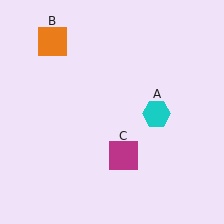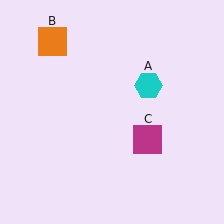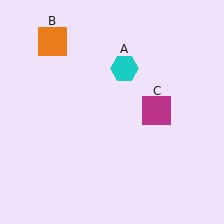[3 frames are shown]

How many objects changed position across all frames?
2 objects changed position: cyan hexagon (object A), magenta square (object C).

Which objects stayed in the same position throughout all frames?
Orange square (object B) remained stationary.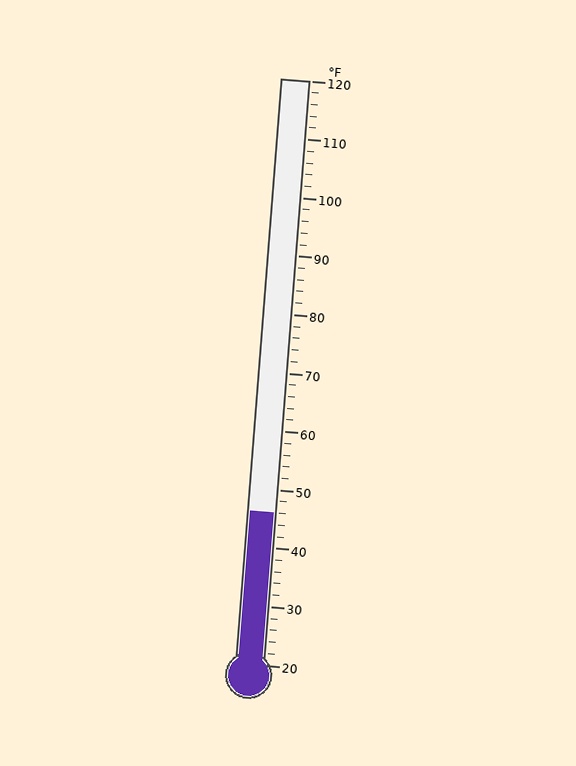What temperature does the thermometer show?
The thermometer shows approximately 46°F.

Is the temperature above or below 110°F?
The temperature is below 110°F.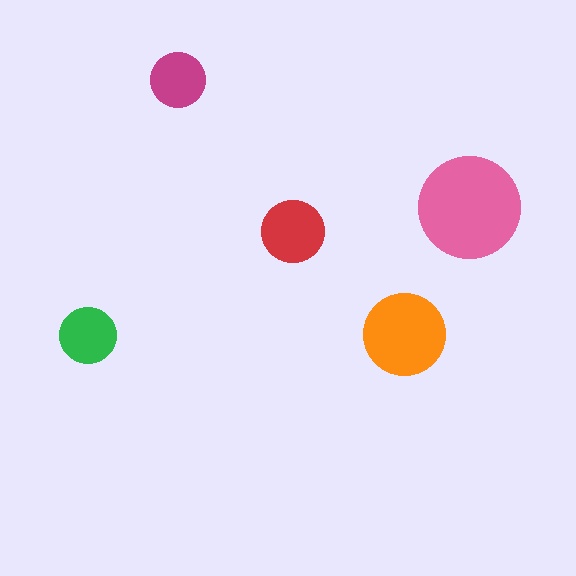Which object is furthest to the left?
The green circle is leftmost.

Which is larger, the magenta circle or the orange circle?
The orange one.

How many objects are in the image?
There are 5 objects in the image.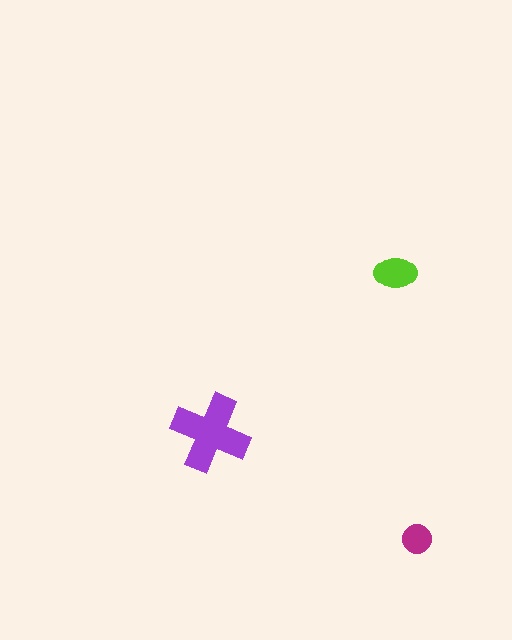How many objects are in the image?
There are 3 objects in the image.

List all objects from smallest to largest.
The magenta circle, the lime ellipse, the purple cross.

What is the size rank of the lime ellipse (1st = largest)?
2nd.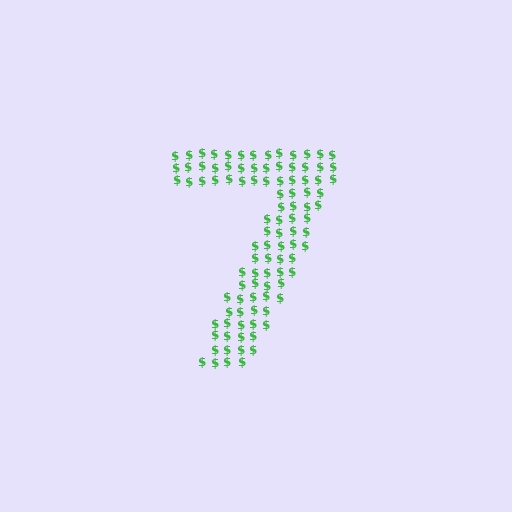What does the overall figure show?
The overall figure shows the digit 7.